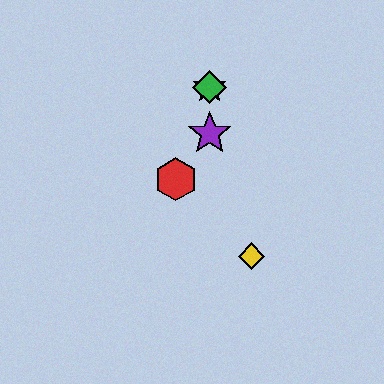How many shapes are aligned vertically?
3 shapes (the blue star, the green diamond, the purple star) are aligned vertically.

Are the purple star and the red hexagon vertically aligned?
No, the purple star is at x≈210 and the red hexagon is at x≈176.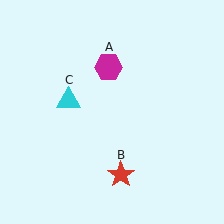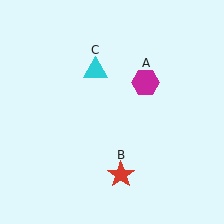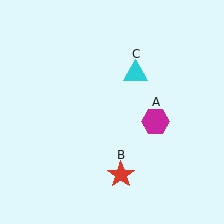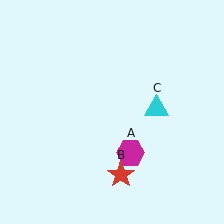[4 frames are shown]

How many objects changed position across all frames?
2 objects changed position: magenta hexagon (object A), cyan triangle (object C).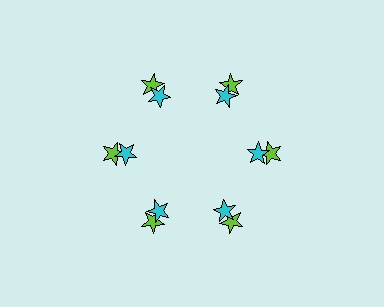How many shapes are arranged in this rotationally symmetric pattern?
There are 12 shapes, arranged in 6 groups of 2.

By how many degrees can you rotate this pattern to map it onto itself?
The pattern maps onto itself every 60 degrees of rotation.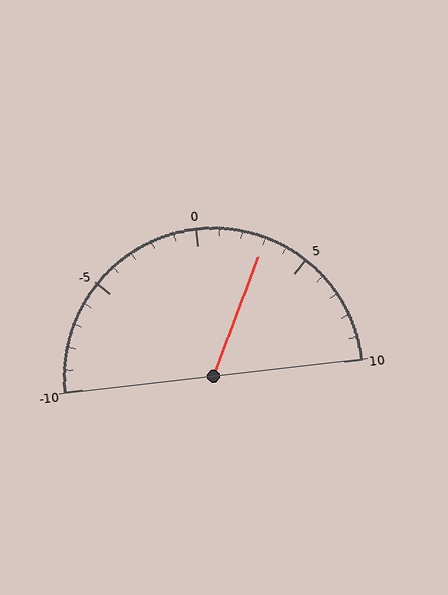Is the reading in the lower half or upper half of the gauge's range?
The reading is in the upper half of the range (-10 to 10).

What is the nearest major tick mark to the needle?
The nearest major tick mark is 5.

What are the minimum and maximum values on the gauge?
The gauge ranges from -10 to 10.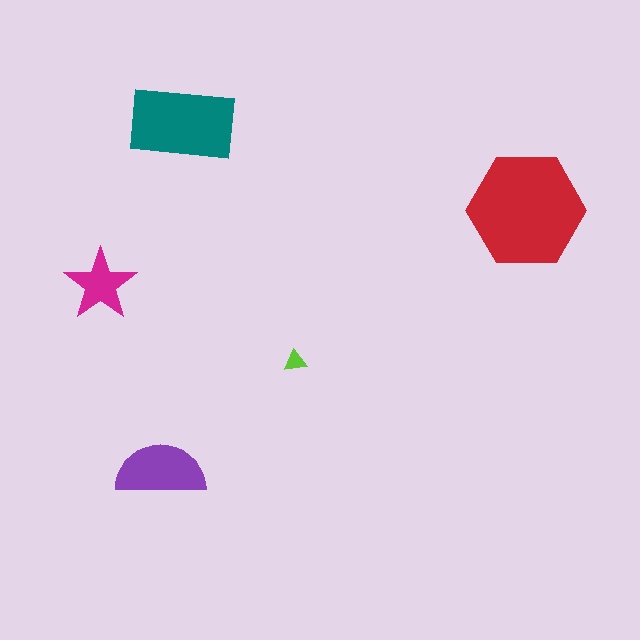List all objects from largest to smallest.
The red hexagon, the teal rectangle, the purple semicircle, the magenta star, the lime triangle.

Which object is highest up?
The teal rectangle is topmost.